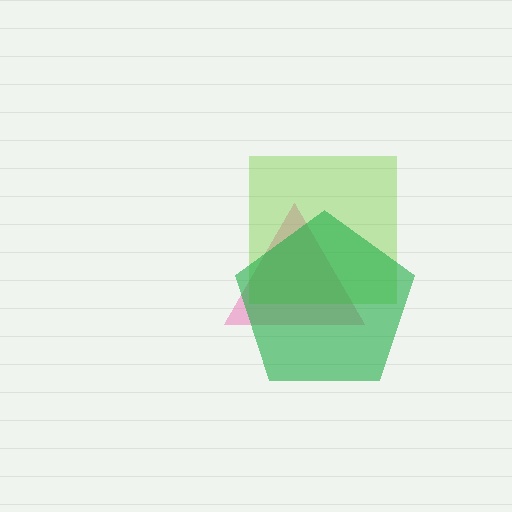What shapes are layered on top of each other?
The layered shapes are: a pink triangle, a lime square, a green pentagon.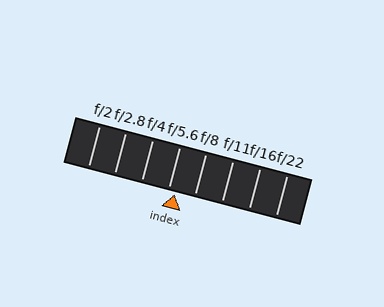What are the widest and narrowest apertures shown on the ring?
The widest aperture shown is f/2 and the narrowest is f/22.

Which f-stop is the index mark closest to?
The index mark is closest to f/5.6.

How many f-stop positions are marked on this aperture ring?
There are 8 f-stop positions marked.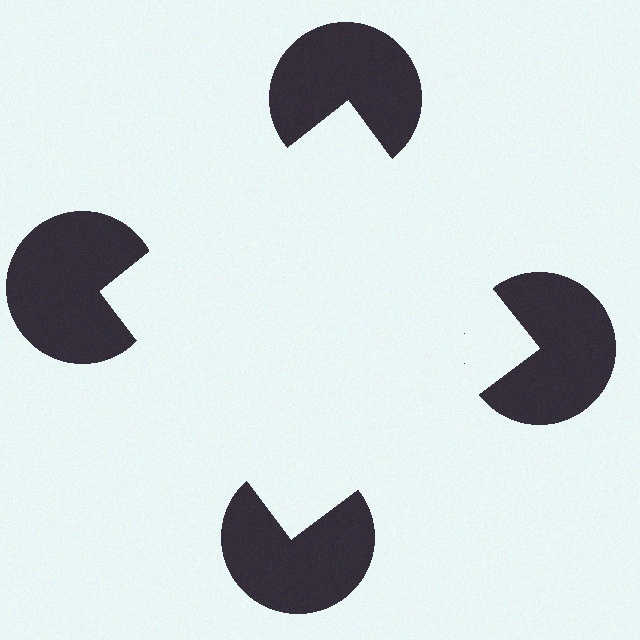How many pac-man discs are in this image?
There are 4 — one at each vertex of the illusory square.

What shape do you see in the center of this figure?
An illusory square — its edges are inferred from the aligned wedge cuts in the pac-man discs, not physically drawn.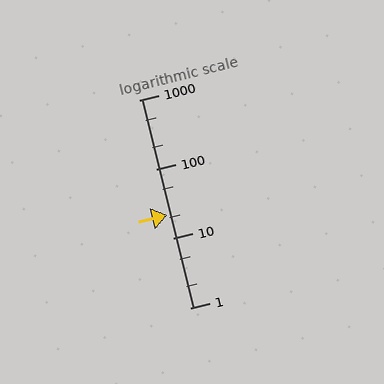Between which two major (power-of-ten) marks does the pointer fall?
The pointer is between 10 and 100.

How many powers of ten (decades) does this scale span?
The scale spans 3 decades, from 1 to 1000.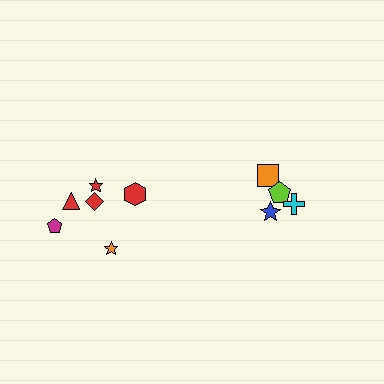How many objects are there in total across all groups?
There are 10 objects.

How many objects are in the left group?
There are 6 objects.